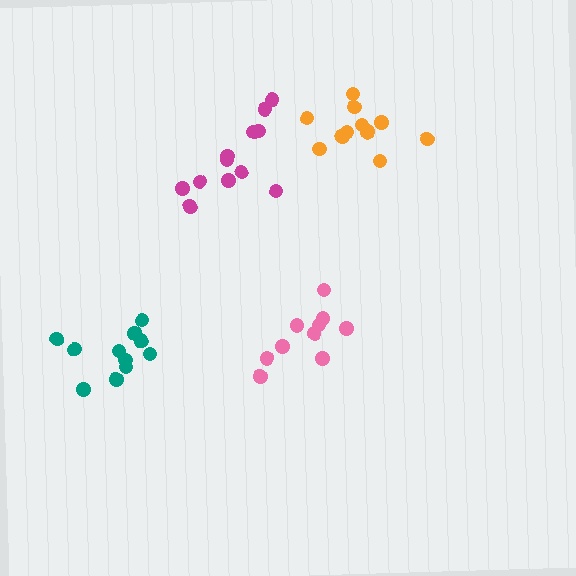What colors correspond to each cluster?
The clusters are colored: pink, magenta, orange, teal.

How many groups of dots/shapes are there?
There are 4 groups.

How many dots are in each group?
Group 1: 10 dots, Group 2: 12 dots, Group 3: 11 dots, Group 4: 11 dots (44 total).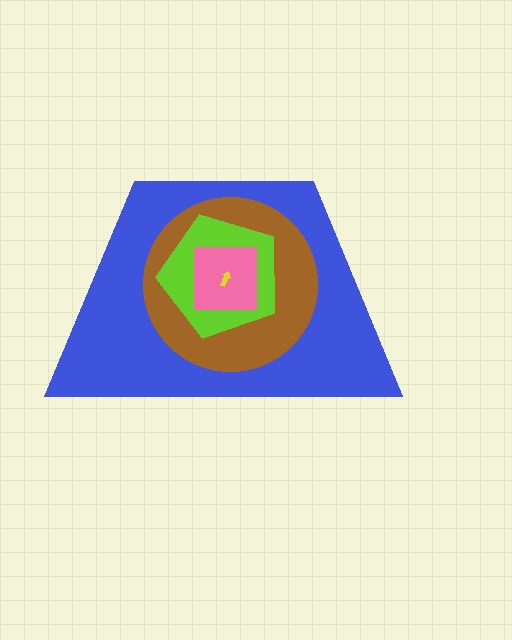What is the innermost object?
The yellow arrow.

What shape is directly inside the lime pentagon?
The pink square.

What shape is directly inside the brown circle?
The lime pentagon.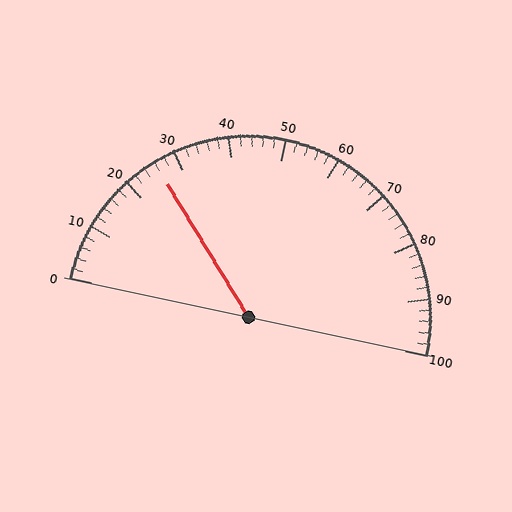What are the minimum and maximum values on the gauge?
The gauge ranges from 0 to 100.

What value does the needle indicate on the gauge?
The needle indicates approximately 26.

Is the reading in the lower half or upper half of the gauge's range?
The reading is in the lower half of the range (0 to 100).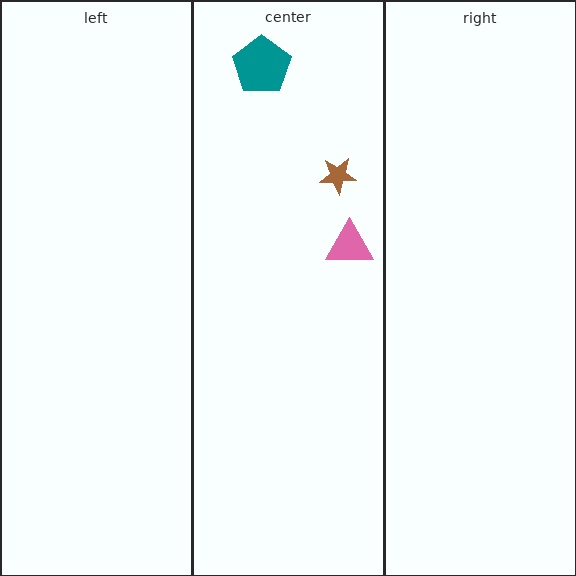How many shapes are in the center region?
3.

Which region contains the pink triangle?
The center region.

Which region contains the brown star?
The center region.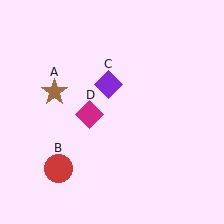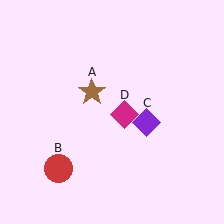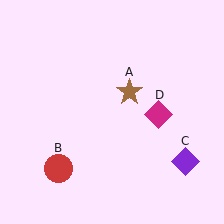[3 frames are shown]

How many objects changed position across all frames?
3 objects changed position: brown star (object A), purple diamond (object C), magenta diamond (object D).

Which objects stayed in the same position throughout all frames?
Red circle (object B) remained stationary.